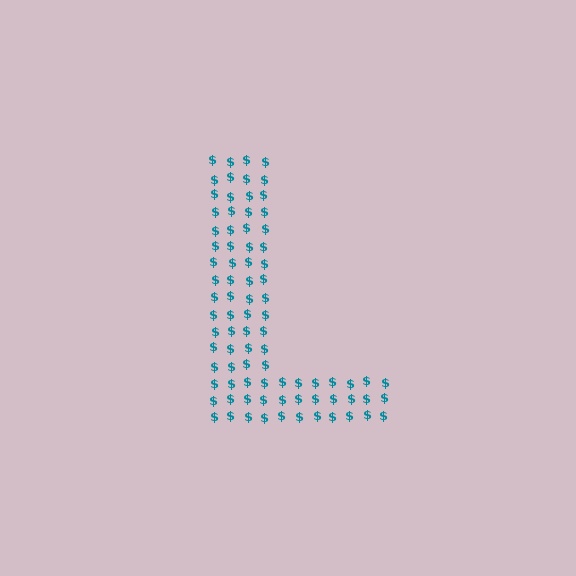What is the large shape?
The large shape is the letter L.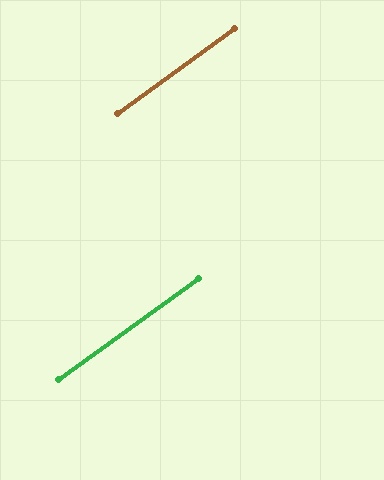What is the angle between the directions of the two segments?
Approximately 0 degrees.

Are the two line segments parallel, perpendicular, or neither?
Parallel — their directions differ by only 0.1°.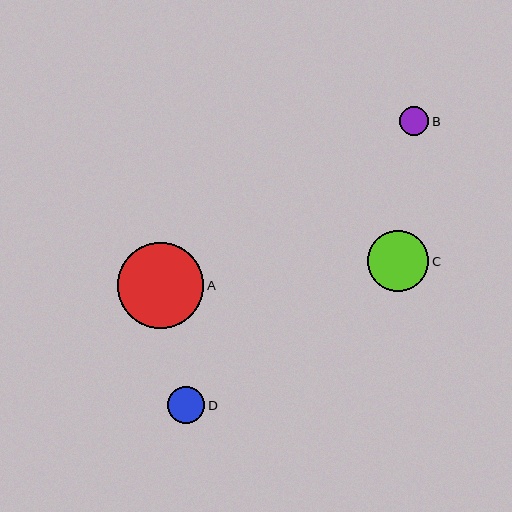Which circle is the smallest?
Circle B is the smallest with a size of approximately 30 pixels.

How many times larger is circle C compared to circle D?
Circle C is approximately 1.6 times the size of circle D.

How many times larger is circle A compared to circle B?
Circle A is approximately 2.9 times the size of circle B.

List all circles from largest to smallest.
From largest to smallest: A, C, D, B.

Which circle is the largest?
Circle A is the largest with a size of approximately 86 pixels.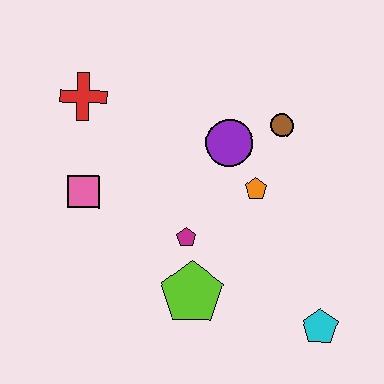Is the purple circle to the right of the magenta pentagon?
Yes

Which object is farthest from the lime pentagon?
The red cross is farthest from the lime pentagon.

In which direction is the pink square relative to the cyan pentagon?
The pink square is to the left of the cyan pentagon.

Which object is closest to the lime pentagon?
The magenta pentagon is closest to the lime pentagon.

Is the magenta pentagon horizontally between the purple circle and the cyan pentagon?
No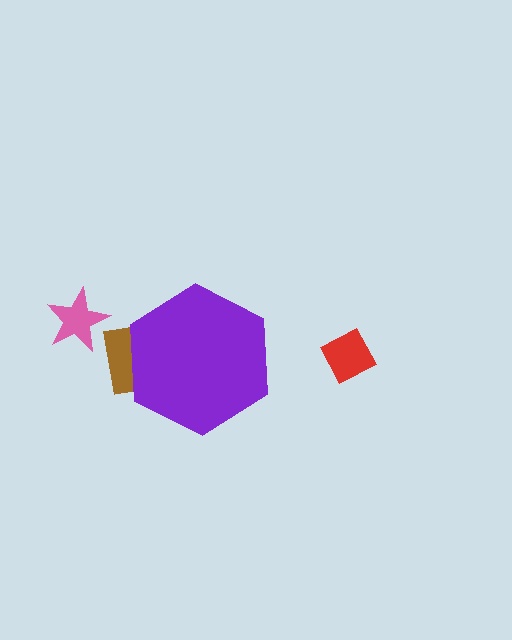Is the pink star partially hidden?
No, the pink star is fully visible.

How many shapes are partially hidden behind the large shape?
1 shape is partially hidden.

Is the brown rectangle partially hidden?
Yes, the brown rectangle is partially hidden behind the purple hexagon.